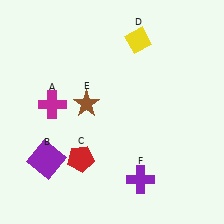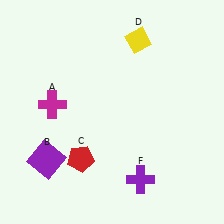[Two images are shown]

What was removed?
The brown star (E) was removed in Image 2.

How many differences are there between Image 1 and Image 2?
There is 1 difference between the two images.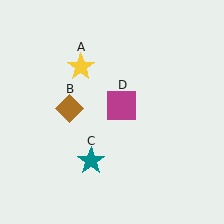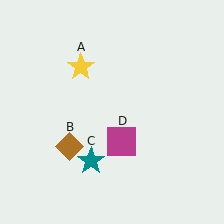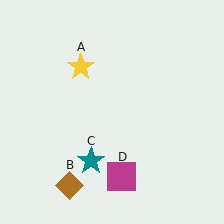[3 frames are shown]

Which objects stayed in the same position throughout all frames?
Yellow star (object A) and teal star (object C) remained stationary.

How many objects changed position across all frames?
2 objects changed position: brown diamond (object B), magenta square (object D).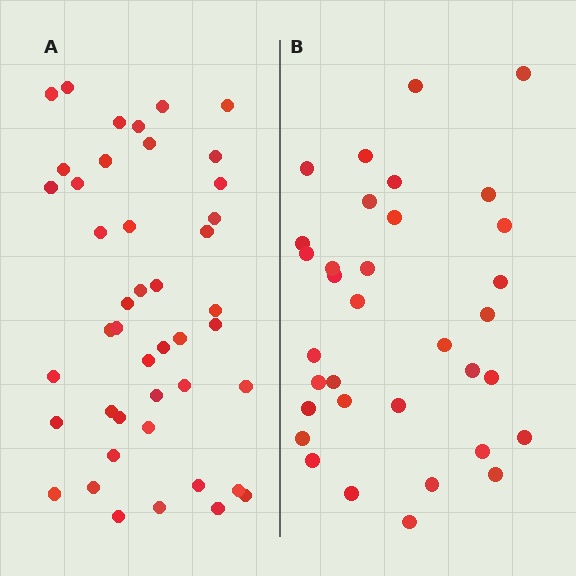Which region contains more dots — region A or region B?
Region A (the left region) has more dots.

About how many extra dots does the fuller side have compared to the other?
Region A has roughly 10 or so more dots than region B.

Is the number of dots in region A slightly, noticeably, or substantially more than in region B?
Region A has noticeably more, but not dramatically so. The ratio is roughly 1.3 to 1.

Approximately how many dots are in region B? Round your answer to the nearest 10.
About 30 dots. (The exact count is 34, which rounds to 30.)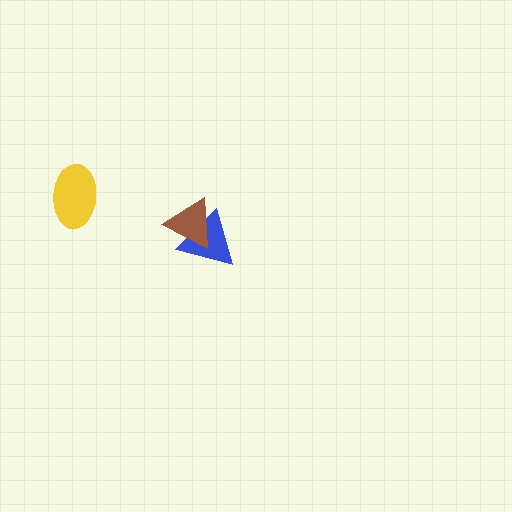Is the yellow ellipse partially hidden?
No, no other shape covers it.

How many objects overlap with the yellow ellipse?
0 objects overlap with the yellow ellipse.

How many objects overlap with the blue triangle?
1 object overlaps with the blue triangle.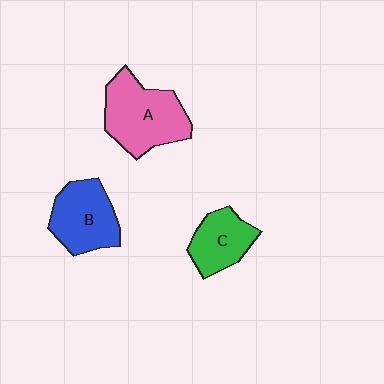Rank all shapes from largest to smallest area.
From largest to smallest: A (pink), B (blue), C (green).